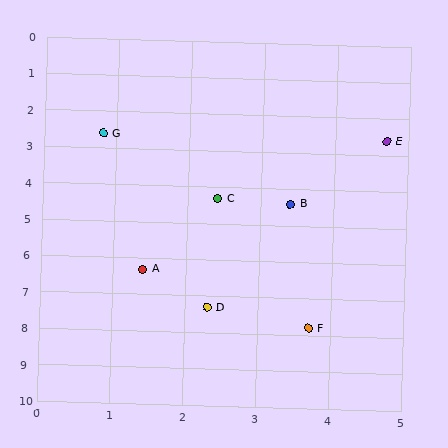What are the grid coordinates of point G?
Point G is at approximately (0.8, 2.6).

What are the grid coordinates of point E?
Point E is at approximately (4.7, 2.6).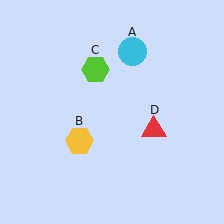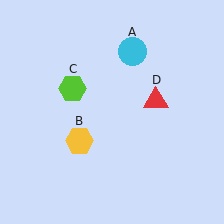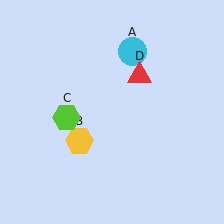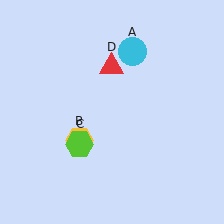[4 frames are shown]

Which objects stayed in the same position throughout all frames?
Cyan circle (object A) and yellow hexagon (object B) remained stationary.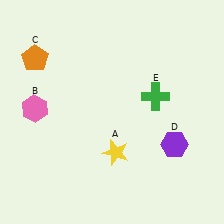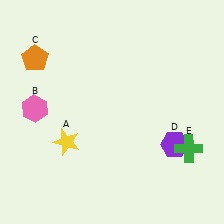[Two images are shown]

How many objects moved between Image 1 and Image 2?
2 objects moved between the two images.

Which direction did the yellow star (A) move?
The yellow star (A) moved left.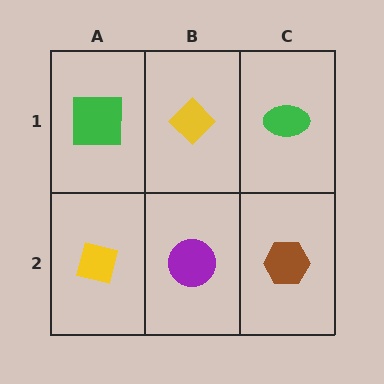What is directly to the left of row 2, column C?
A purple circle.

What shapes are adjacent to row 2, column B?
A yellow diamond (row 1, column B), a yellow square (row 2, column A), a brown hexagon (row 2, column C).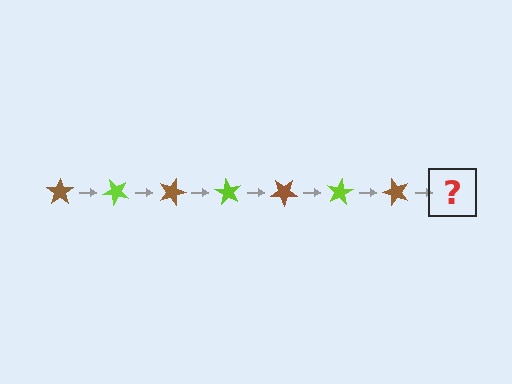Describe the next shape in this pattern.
It should be a lime star, rotated 315 degrees from the start.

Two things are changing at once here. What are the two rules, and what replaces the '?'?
The two rules are that it rotates 45 degrees each step and the color cycles through brown and lime. The '?' should be a lime star, rotated 315 degrees from the start.